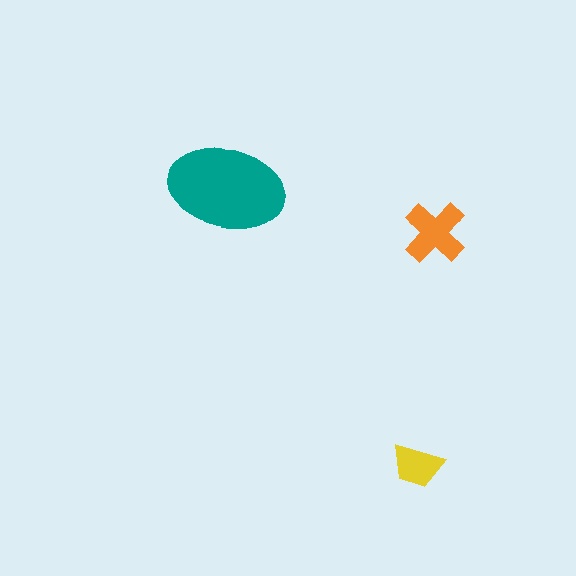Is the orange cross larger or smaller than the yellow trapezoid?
Larger.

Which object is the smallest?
The yellow trapezoid.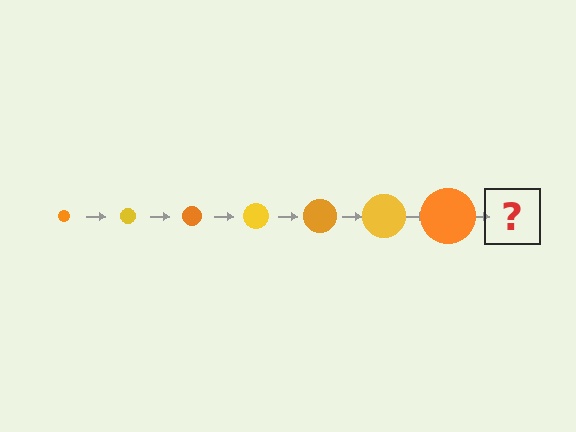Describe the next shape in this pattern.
It should be a yellow circle, larger than the previous one.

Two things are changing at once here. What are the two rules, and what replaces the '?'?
The two rules are that the circle grows larger each step and the color cycles through orange and yellow. The '?' should be a yellow circle, larger than the previous one.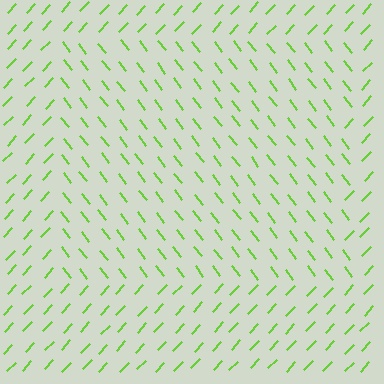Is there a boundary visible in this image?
Yes, there is a texture boundary formed by a change in line orientation.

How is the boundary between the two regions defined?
The boundary is defined purely by a change in line orientation (approximately 80 degrees difference). All lines are the same color and thickness.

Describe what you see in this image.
The image is filled with small lime line segments. A rectangle region in the image has lines oriented differently from the surrounding lines, creating a visible texture boundary.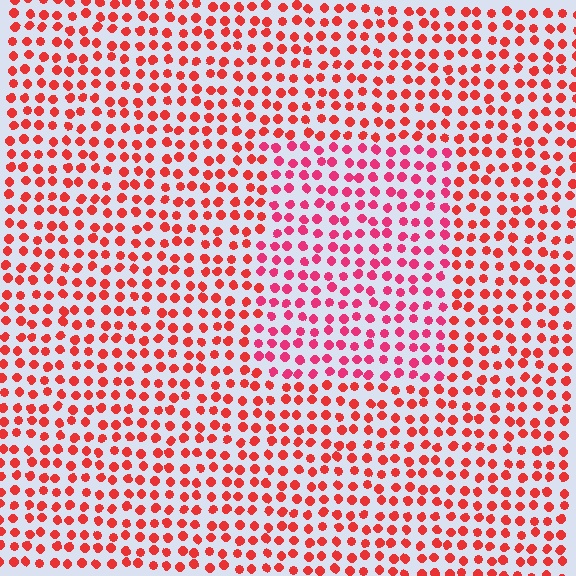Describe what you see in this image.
The image is filled with small red elements in a uniform arrangement. A rectangle-shaped region is visible where the elements are tinted to a slightly different hue, forming a subtle color boundary.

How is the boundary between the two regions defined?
The boundary is defined purely by a slight shift in hue (about 23 degrees). Spacing, size, and orientation are identical on both sides.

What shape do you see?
I see a rectangle.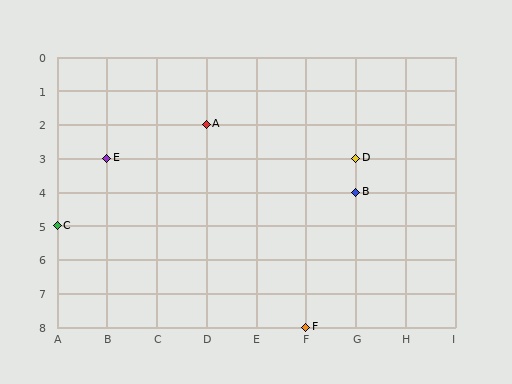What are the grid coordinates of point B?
Point B is at grid coordinates (G, 4).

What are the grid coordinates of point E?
Point E is at grid coordinates (B, 3).